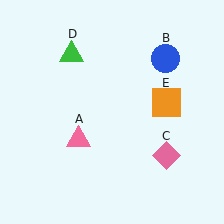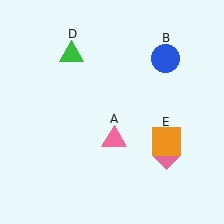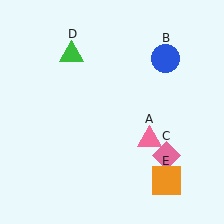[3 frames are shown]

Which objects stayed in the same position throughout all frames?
Blue circle (object B) and pink diamond (object C) and green triangle (object D) remained stationary.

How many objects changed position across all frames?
2 objects changed position: pink triangle (object A), orange square (object E).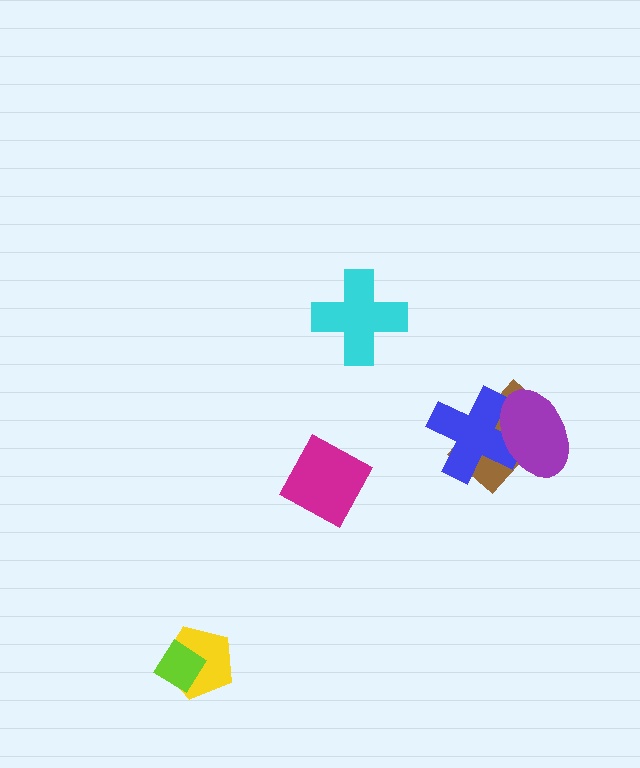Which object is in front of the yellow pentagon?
The lime diamond is in front of the yellow pentagon.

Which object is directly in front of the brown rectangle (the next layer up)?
The blue cross is directly in front of the brown rectangle.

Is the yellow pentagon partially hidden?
Yes, it is partially covered by another shape.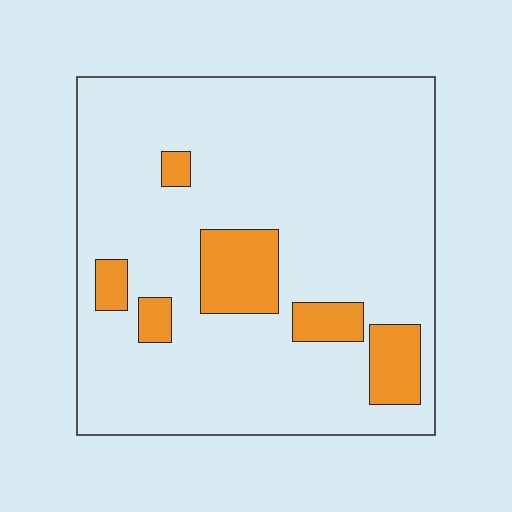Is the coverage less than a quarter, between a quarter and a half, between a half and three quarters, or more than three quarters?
Less than a quarter.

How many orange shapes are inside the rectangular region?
6.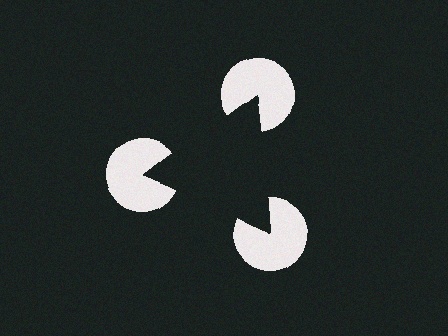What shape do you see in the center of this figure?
An illusory triangle — its edges are inferred from the aligned wedge cuts in the pac-man discs, not physically drawn.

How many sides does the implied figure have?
3 sides.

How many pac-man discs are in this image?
There are 3 — one at each vertex of the illusory triangle.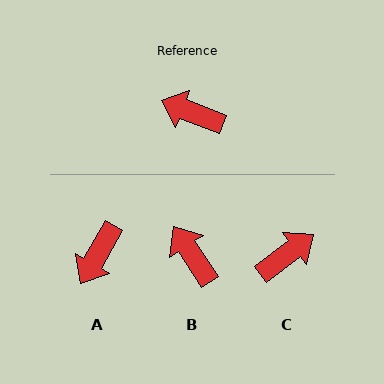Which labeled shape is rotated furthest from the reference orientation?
C, about 122 degrees away.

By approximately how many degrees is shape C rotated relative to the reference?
Approximately 122 degrees clockwise.